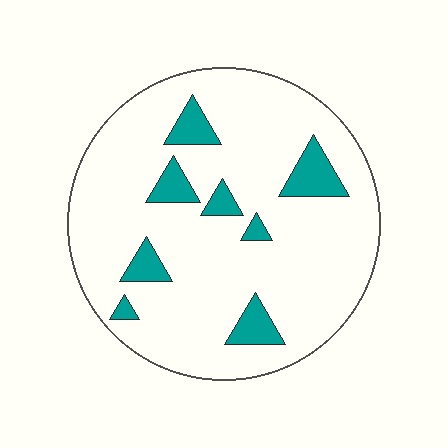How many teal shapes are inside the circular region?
8.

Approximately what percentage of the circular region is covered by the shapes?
Approximately 15%.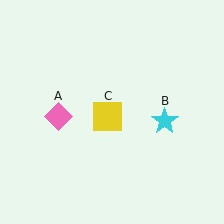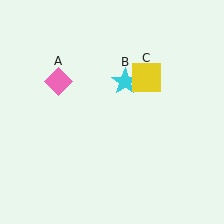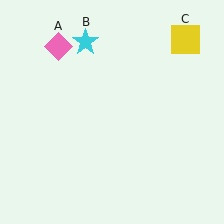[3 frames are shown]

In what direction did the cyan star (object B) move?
The cyan star (object B) moved up and to the left.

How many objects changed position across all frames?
3 objects changed position: pink diamond (object A), cyan star (object B), yellow square (object C).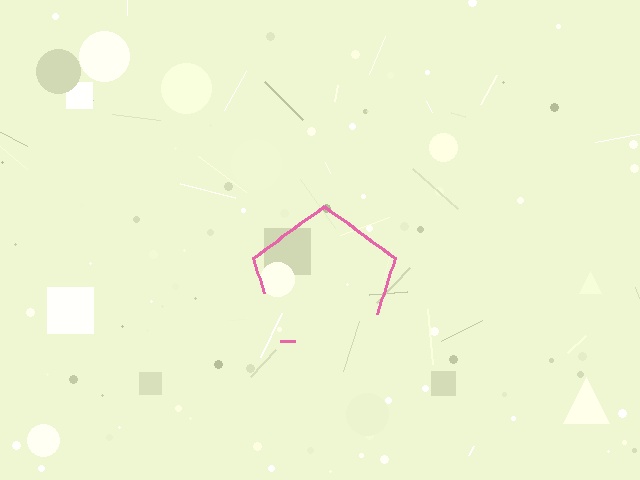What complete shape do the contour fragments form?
The contour fragments form a pentagon.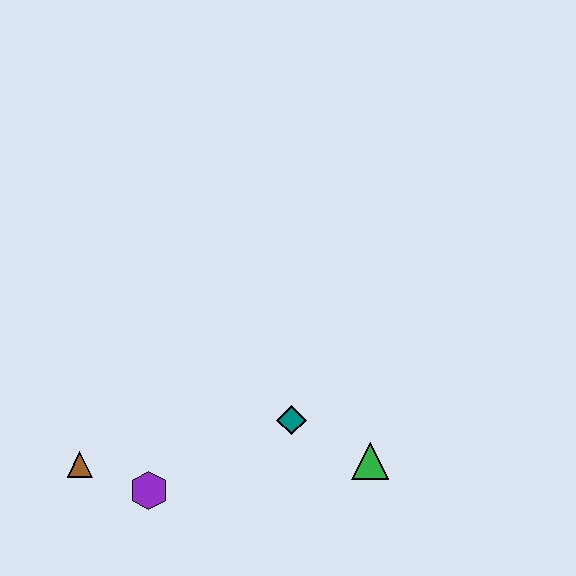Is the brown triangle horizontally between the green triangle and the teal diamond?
No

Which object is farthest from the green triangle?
The brown triangle is farthest from the green triangle.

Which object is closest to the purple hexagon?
The brown triangle is closest to the purple hexagon.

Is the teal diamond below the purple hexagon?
No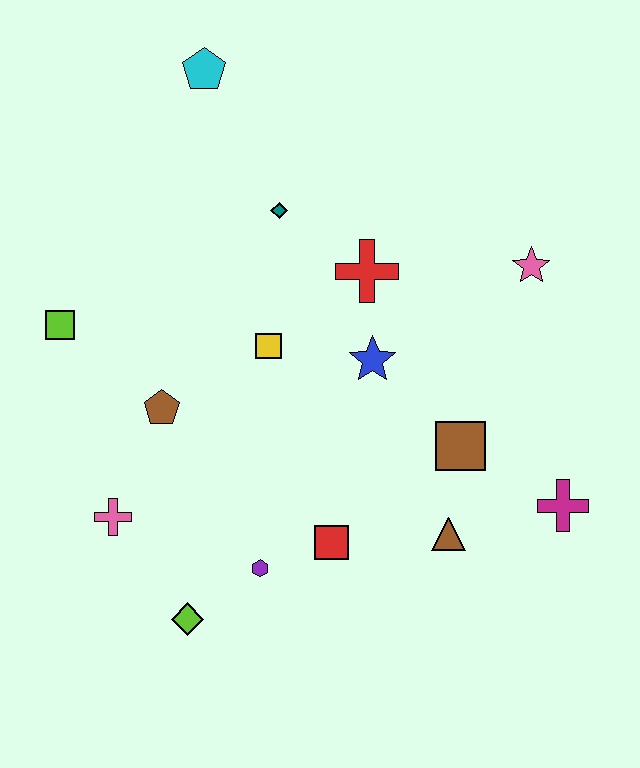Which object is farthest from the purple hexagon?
The cyan pentagon is farthest from the purple hexagon.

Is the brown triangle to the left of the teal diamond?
No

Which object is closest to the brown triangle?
The brown square is closest to the brown triangle.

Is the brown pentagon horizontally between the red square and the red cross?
No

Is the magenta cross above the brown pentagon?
No